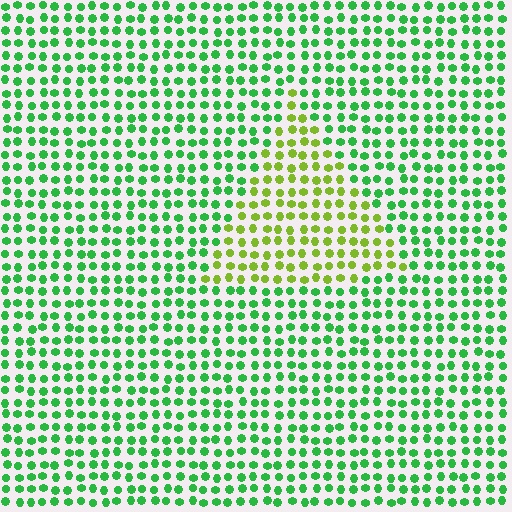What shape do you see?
I see a triangle.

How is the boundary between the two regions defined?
The boundary is defined purely by a slight shift in hue (about 45 degrees). Spacing, size, and orientation are identical on both sides.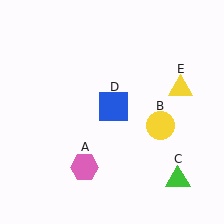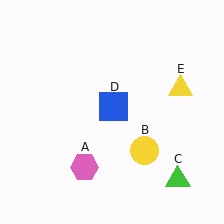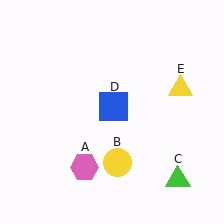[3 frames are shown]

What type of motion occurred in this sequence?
The yellow circle (object B) rotated clockwise around the center of the scene.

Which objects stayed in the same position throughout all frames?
Pink hexagon (object A) and green triangle (object C) and blue square (object D) and yellow triangle (object E) remained stationary.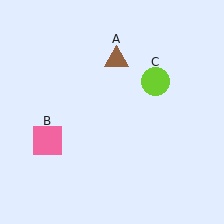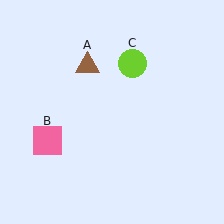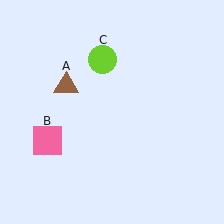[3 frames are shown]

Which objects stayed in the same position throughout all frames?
Pink square (object B) remained stationary.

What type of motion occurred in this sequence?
The brown triangle (object A), lime circle (object C) rotated counterclockwise around the center of the scene.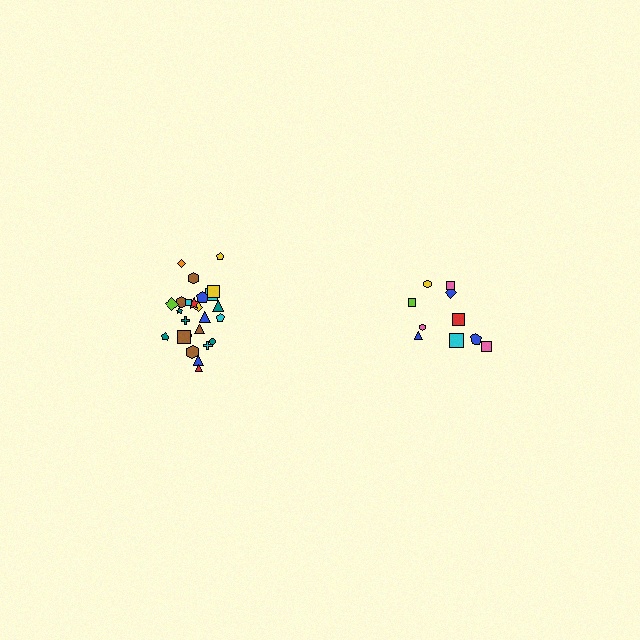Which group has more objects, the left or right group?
The left group.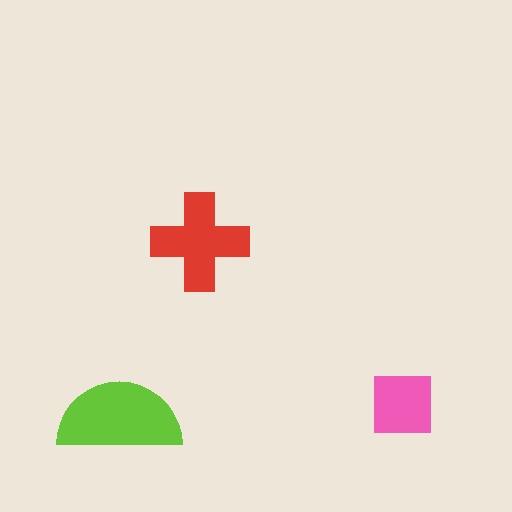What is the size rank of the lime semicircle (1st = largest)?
1st.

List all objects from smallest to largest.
The pink square, the red cross, the lime semicircle.